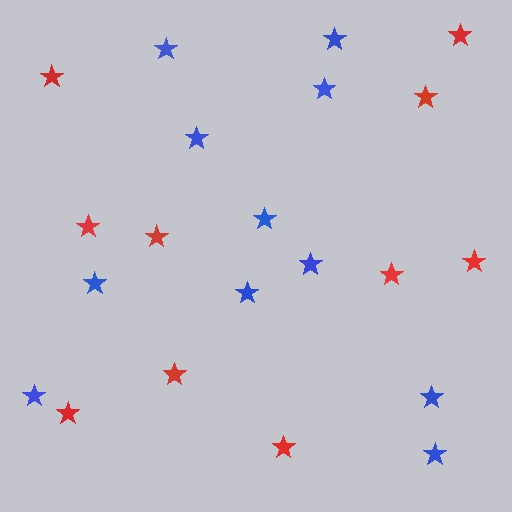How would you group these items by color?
There are 2 groups: one group of red stars (10) and one group of blue stars (11).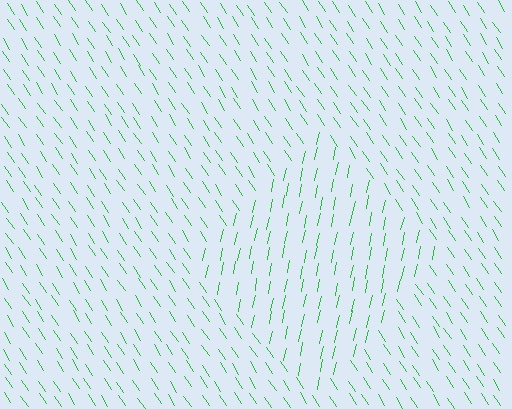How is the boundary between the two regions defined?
The boundary is defined purely by a change in line orientation (approximately 45 degrees difference). All lines are the same color and thickness.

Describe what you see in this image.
The image is filled with small green line segments. A diamond region in the image has lines oriented differently from the surrounding lines, creating a visible texture boundary.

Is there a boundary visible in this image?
Yes, there is a texture boundary formed by a change in line orientation.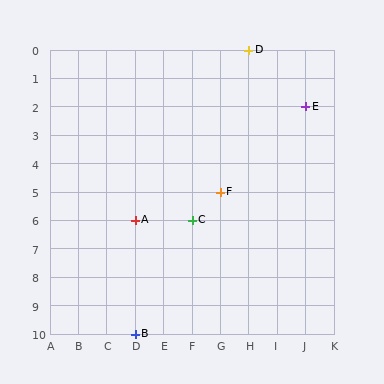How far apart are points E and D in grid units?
Points E and D are 2 columns and 2 rows apart (about 2.8 grid units diagonally).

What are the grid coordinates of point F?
Point F is at grid coordinates (G, 5).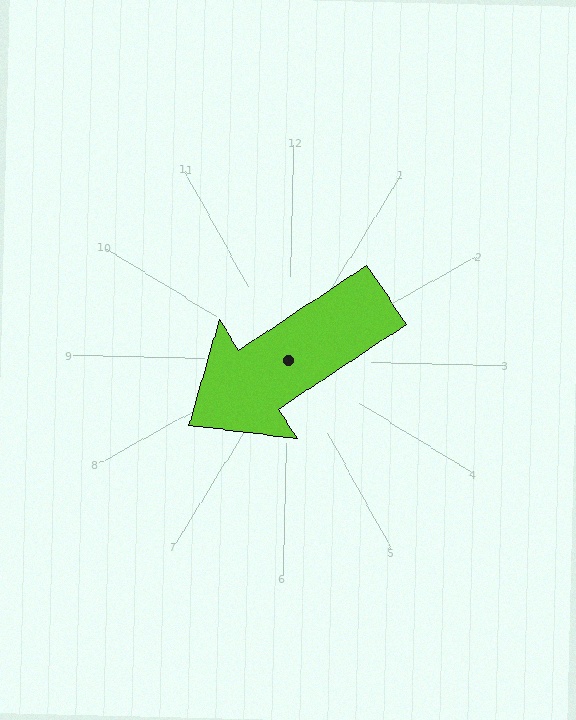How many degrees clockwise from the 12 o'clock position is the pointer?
Approximately 235 degrees.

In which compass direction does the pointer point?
Southwest.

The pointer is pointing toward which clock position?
Roughly 8 o'clock.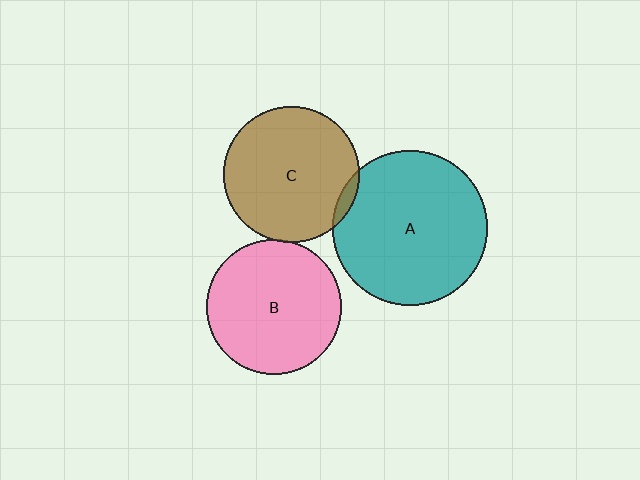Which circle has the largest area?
Circle A (teal).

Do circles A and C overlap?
Yes.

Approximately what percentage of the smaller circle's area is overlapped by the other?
Approximately 5%.